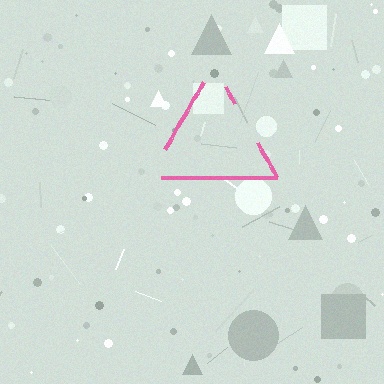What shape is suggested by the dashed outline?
The dashed outline suggests a triangle.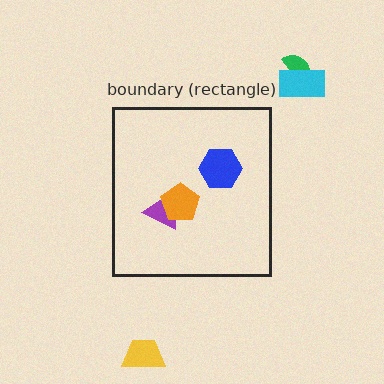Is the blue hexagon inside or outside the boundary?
Inside.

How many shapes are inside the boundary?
3 inside, 3 outside.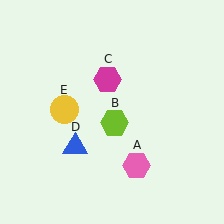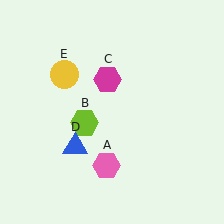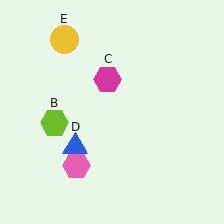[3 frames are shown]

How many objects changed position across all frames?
3 objects changed position: pink hexagon (object A), lime hexagon (object B), yellow circle (object E).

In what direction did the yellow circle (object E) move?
The yellow circle (object E) moved up.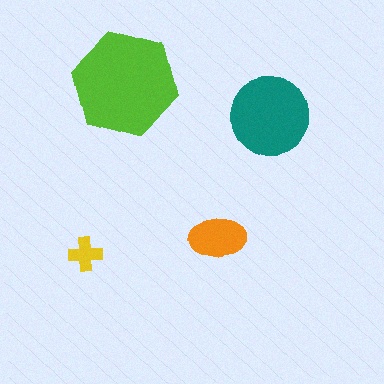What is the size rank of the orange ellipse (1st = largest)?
3rd.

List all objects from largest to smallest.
The lime hexagon, the teal circle, the orange ellipse, the yellow cross.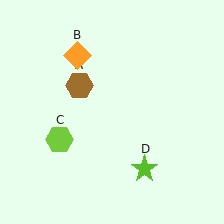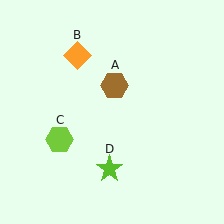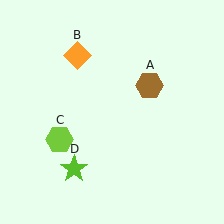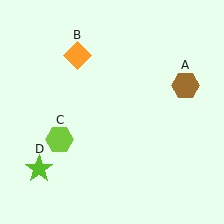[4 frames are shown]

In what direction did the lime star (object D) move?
The lime star (object D) moved left.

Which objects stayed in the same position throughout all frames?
Orange diamond (object B) and lime hexagon (object C) remained stationary.